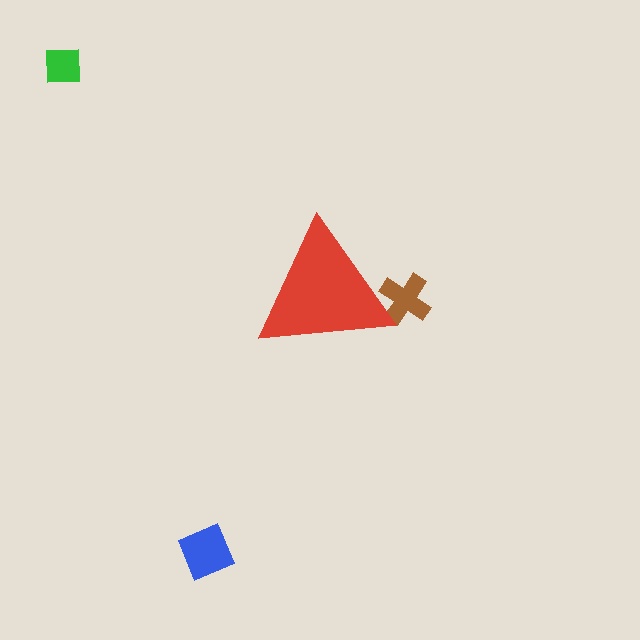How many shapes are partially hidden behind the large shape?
1 shape is partially hidden.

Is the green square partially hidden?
No, the green square is fully visible.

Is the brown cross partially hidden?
Yes, the brown cross is partially hidden behind the red triangle.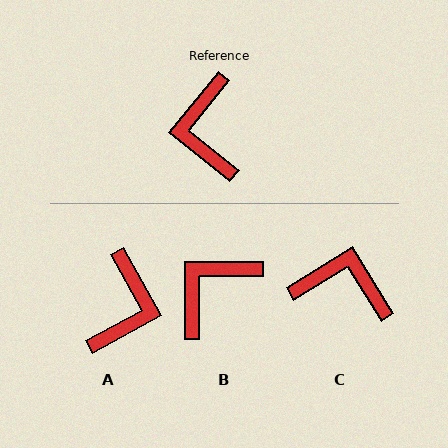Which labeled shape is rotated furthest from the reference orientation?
A, about 158 degrees away.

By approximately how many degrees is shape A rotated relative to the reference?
Approximately 158 degrees counter-clockwise.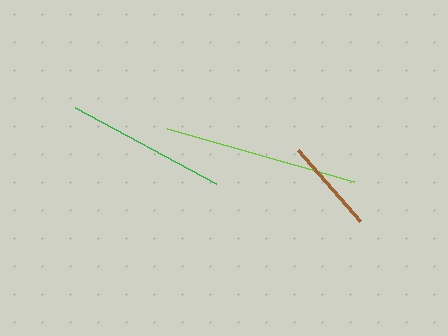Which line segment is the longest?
The lime line is the longest at approximately 194 pixels.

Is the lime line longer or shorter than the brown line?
The lime line is longer than the brown line.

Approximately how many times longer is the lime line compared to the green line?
The lime line is approximately 1.2 times the length of the green line.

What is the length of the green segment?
The green segment is approximately 160 pixels long.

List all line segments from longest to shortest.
From longest to shortest: lime, green, brown.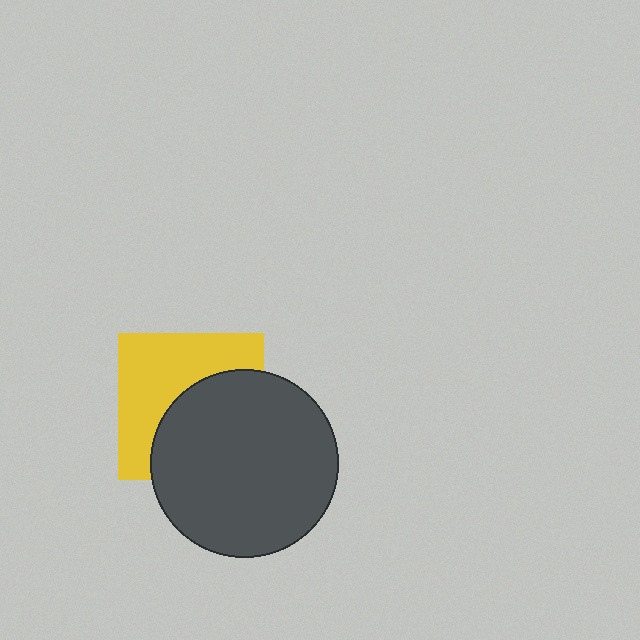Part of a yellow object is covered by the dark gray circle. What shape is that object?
It is a square.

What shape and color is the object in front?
The object in front is a dark gray circle.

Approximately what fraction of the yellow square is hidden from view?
Roughly 50% of the yellow square is hidden behind the dark gray circle.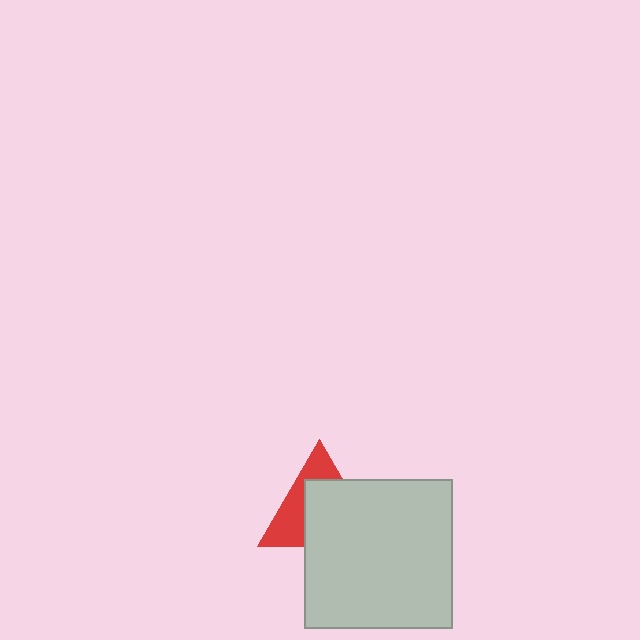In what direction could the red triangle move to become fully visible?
The red triangle could move toward the upper-left. That would shift it out from behind the light gray square entirely.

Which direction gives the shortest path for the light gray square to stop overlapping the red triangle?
Moving toward the lower-right gives the shortest separation.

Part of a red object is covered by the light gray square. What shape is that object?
It is a triangle.